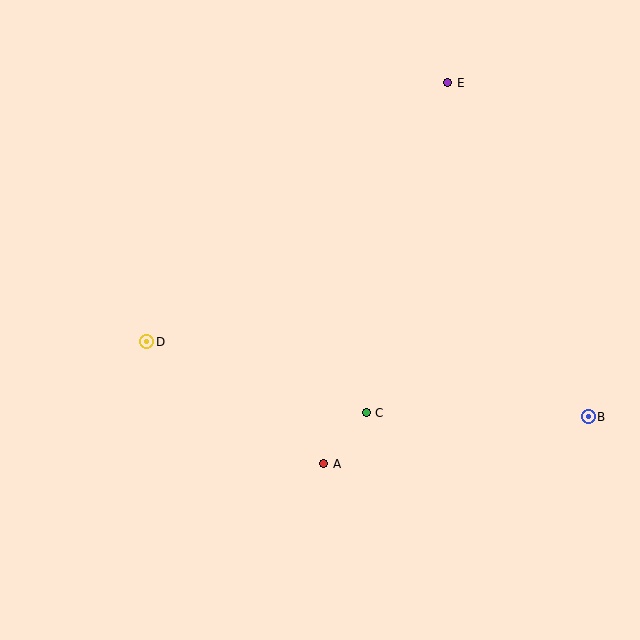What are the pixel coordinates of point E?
Point E is at (448, 83).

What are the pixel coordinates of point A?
Point A is at (324, 464).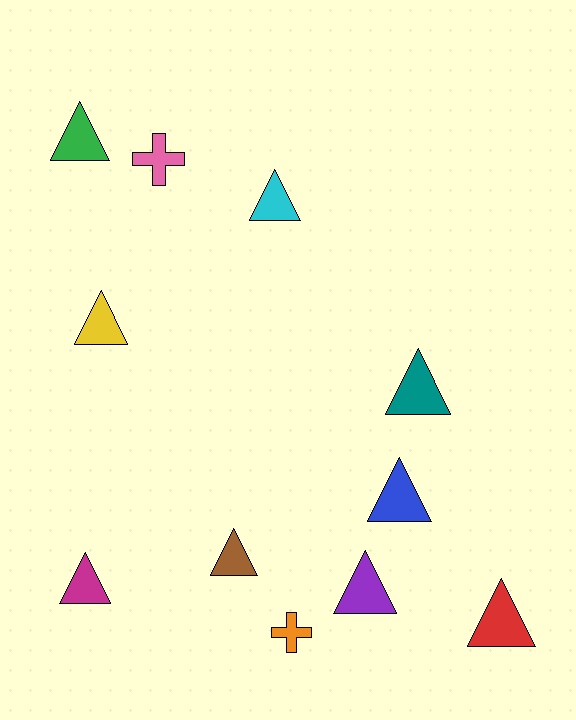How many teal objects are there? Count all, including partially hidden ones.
There is 1 teal object.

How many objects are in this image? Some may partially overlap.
There are 11 objects.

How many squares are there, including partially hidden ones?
There are no squares.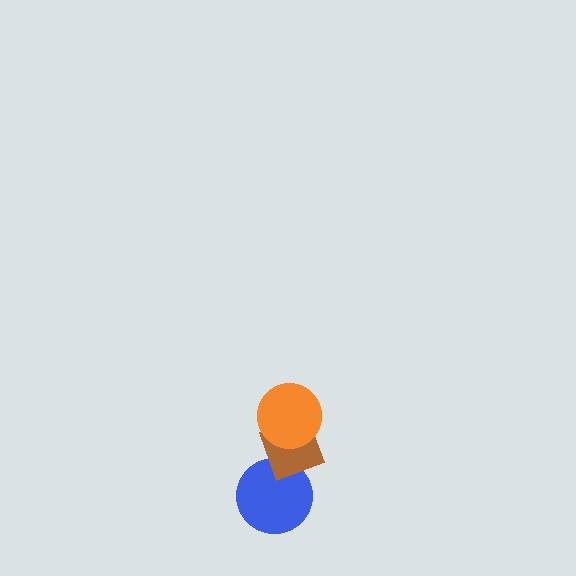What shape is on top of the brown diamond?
The orange circle is on top of the brown diamond.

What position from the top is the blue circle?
The blue circle is 3rd from the top.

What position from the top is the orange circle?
The orange circle is 1st from the top.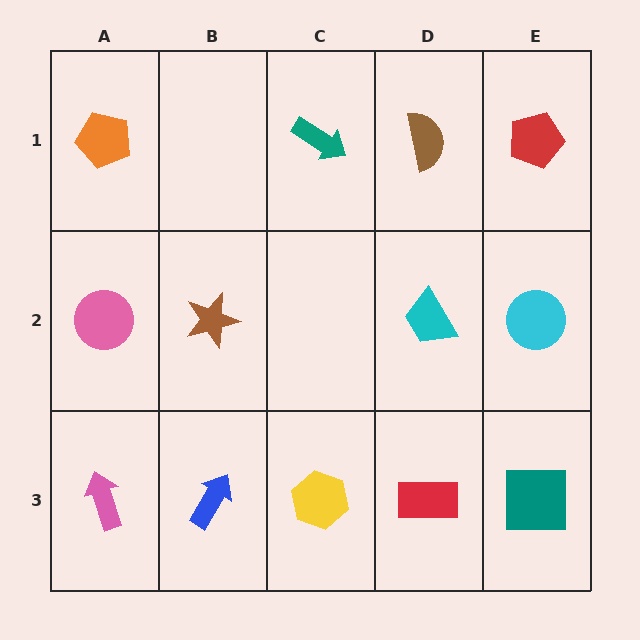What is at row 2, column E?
A cyan circle.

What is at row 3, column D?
A red rectangle.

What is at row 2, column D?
A cyan trapezoid.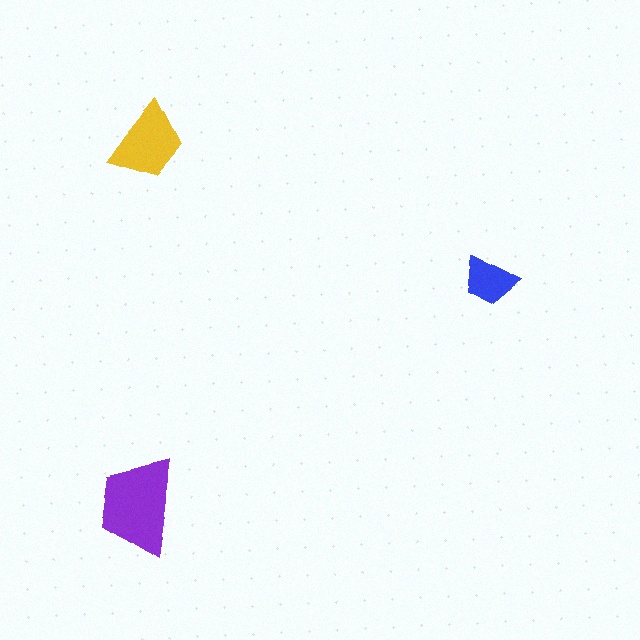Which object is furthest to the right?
The blue trapezoid is rightmost.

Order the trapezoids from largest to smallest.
the purple one, the yellow one, the blue one.